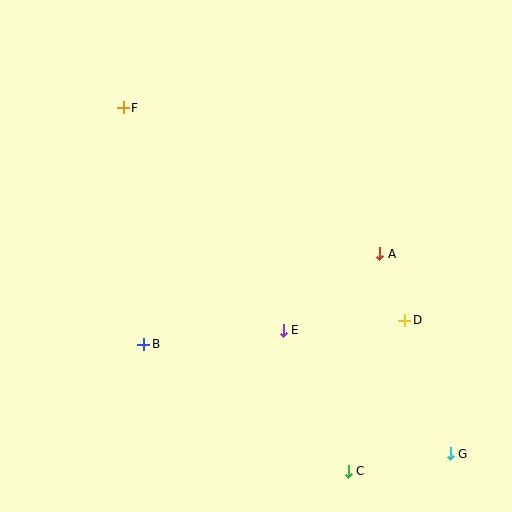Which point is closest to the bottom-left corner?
Point B is closest to the bottom-left corner.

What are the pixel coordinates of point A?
Point A is at (380, 254).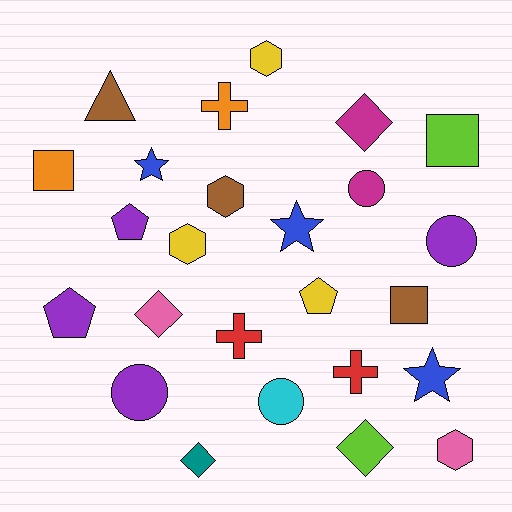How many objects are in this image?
There are 25 objects.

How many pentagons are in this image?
There are 3 pentagons.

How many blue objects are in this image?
There are 3 blue objects.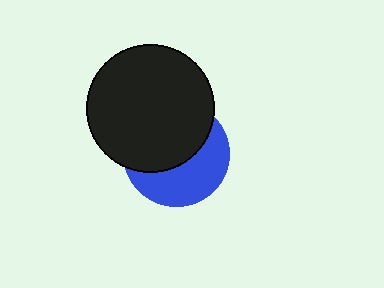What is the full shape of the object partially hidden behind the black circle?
The partially hidden object is a blue circle.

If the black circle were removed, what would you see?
You would see the complete blue circle.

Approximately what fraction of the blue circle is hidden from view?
Roughly 54% of the blue circle is hidden behind the black circle.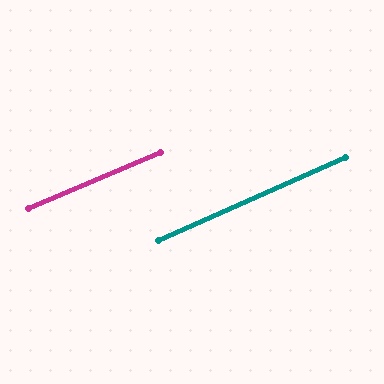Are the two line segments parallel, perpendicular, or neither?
Parallel — their directions differ by only 0.6°.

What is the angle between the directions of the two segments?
Approximately 1 degree.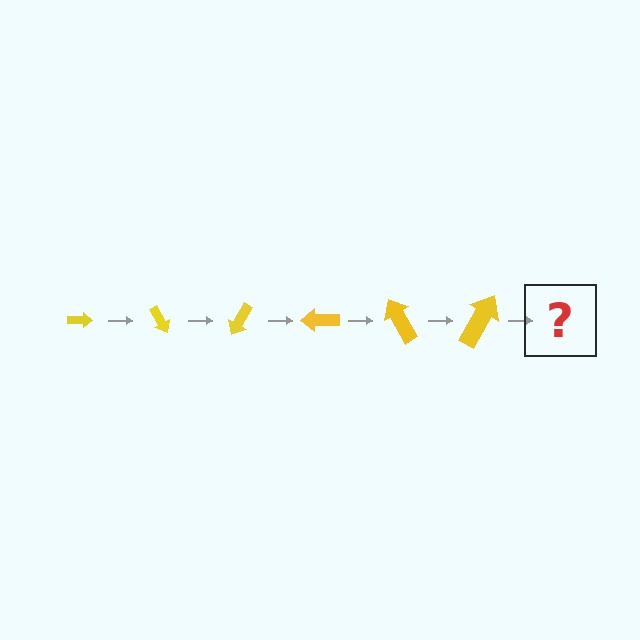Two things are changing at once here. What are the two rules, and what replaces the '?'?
The two rules are that the arrow grows larger each step and it rotates 60 degrees each step. The '?' should be an arrow, larger than the previous one and rotated 360 degrees from the start.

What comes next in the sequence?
The next element should be an arrow, larger than the previous one and rotated 360 degrees from the start.